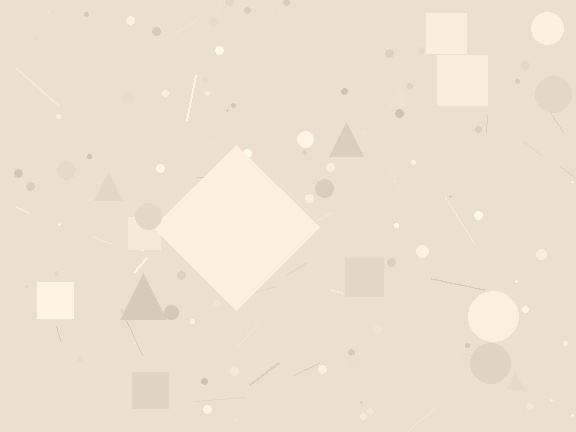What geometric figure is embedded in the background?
A diamond is embedded in the background.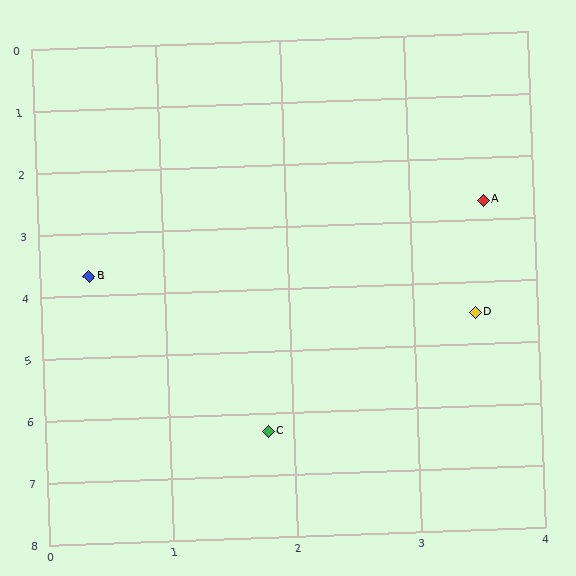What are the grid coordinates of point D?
Point D is at approximately (3.5, 4.5).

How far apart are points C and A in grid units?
Points C and A are about 4.0 grid units apart.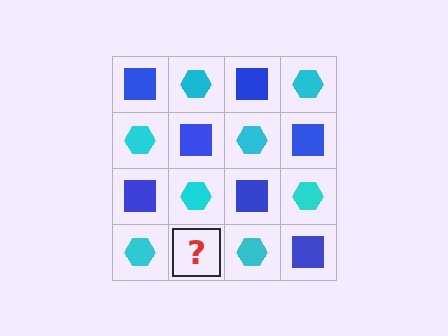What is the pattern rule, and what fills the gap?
The rule is that it alternates blue square and cyan hexagon in a checkerboard pattern. The gap should be filled with a blue square.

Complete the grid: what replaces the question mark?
The question mark should be replaced with a blue square.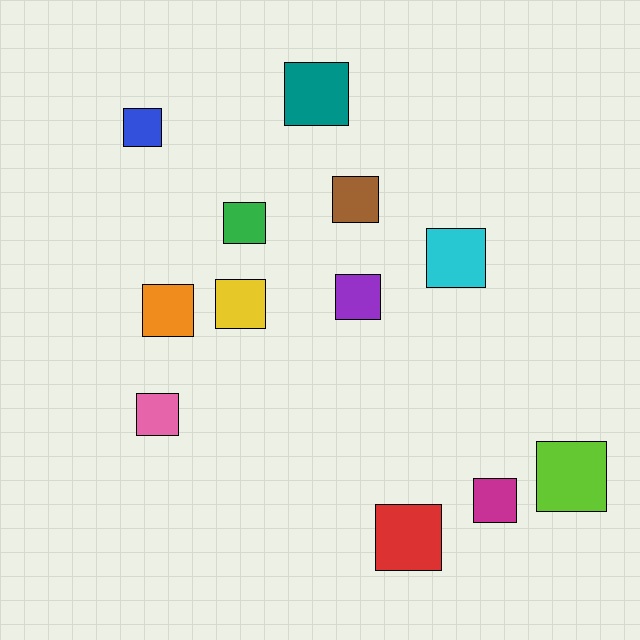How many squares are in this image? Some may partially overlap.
There are 12 squares.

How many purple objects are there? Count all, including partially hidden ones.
There is 1 purple object.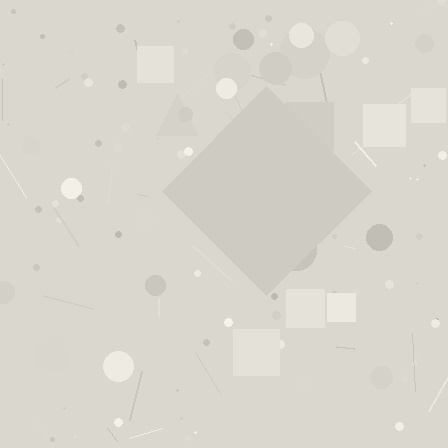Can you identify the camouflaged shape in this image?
The camouflaged shape is a diamond.